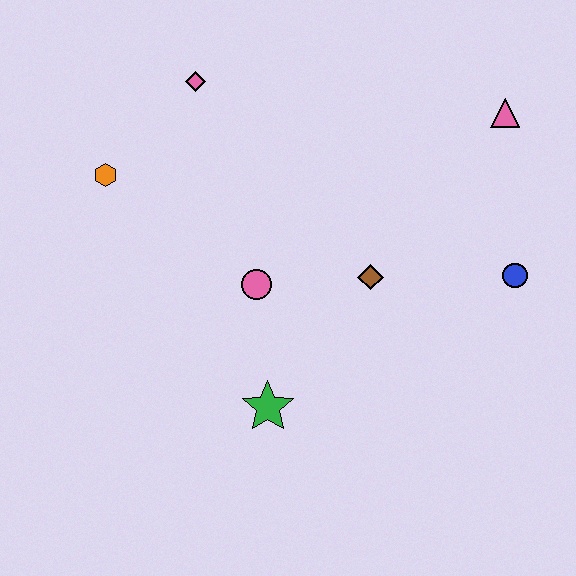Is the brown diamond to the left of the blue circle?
Yes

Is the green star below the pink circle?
Yes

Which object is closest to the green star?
The pink circle is closest to the green star.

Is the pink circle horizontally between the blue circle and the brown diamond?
No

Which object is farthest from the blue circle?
The orange hexagon is farthest from the blue circle.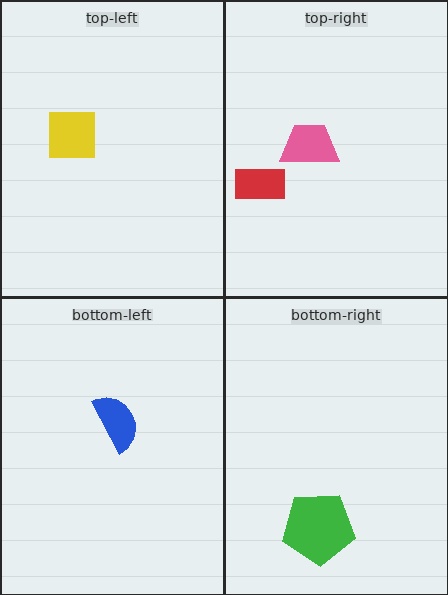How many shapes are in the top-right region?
2.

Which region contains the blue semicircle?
The bottom-left region.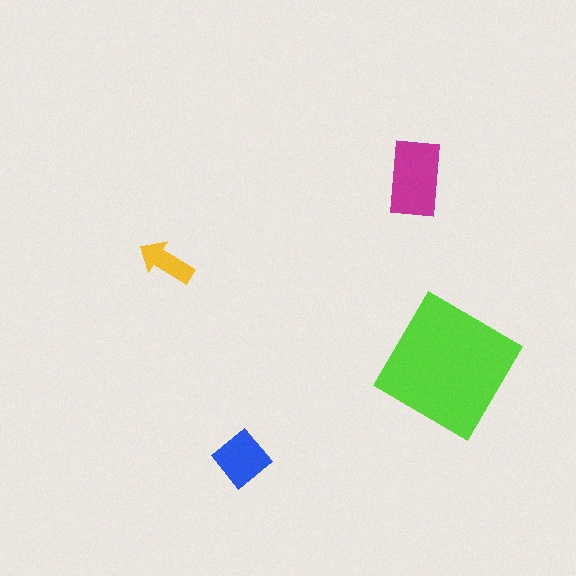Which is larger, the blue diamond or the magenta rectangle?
The magenta rectangle.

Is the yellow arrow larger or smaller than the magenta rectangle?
Smaller.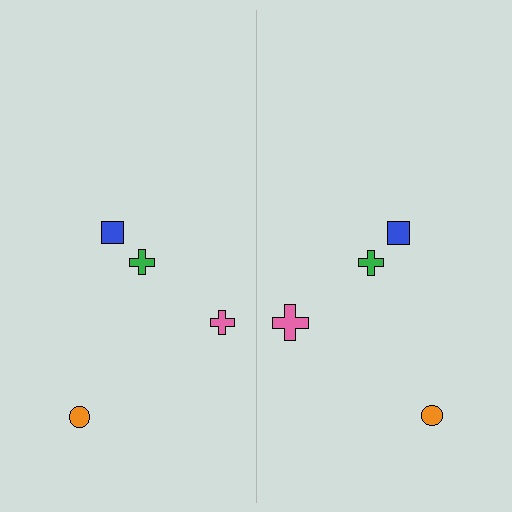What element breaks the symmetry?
The pink cross on the right side has a different size than its mirror counterpart.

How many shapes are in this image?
There are 8 shapes in this image.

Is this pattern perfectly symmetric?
No, the pattern is not perfectly symmetric. The pink cross on the right side has a different size than its mirror counterpart.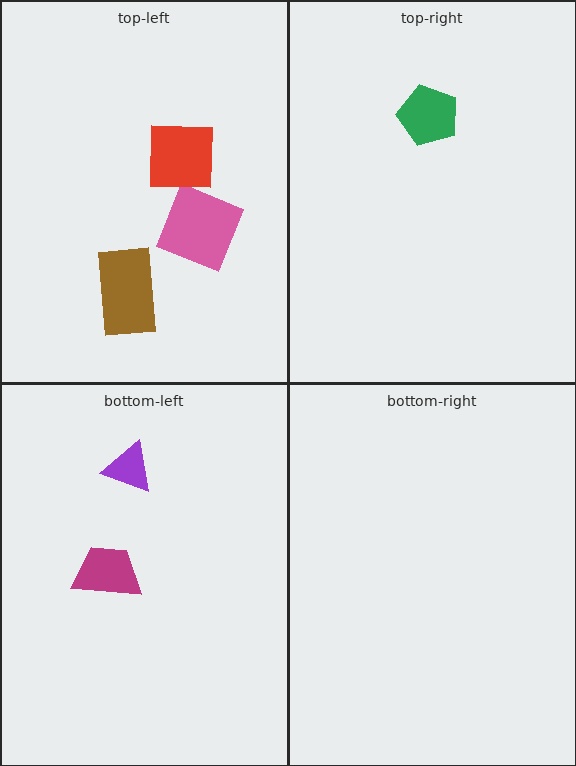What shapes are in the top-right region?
The green pentagon.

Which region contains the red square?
The top-left region.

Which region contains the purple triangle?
The bottom-left region.